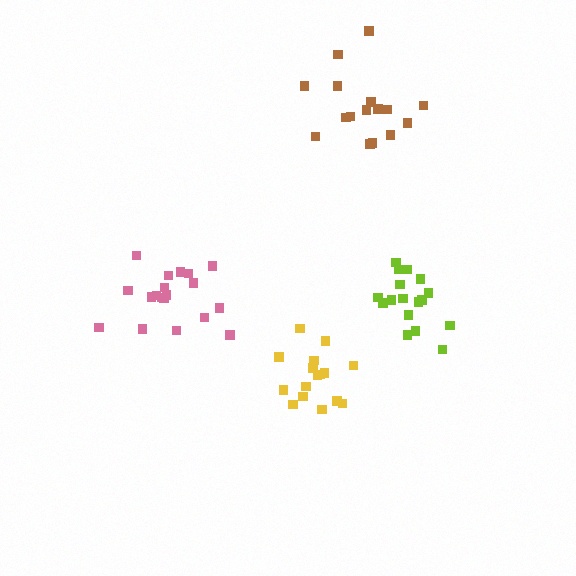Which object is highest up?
The brown cluster is topmost.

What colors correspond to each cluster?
The clusters are colored: pink, yellow, brown, lime.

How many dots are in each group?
Group 1: 19 dots, Group 2: 16 dots, Group 3: 16 dots, Group 4: 17 dots (68 total).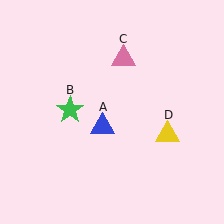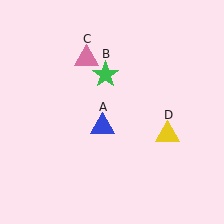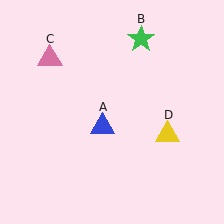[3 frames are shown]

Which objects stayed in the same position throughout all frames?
Blue triangle (object A) and yellow triangle (object D) remained stationary.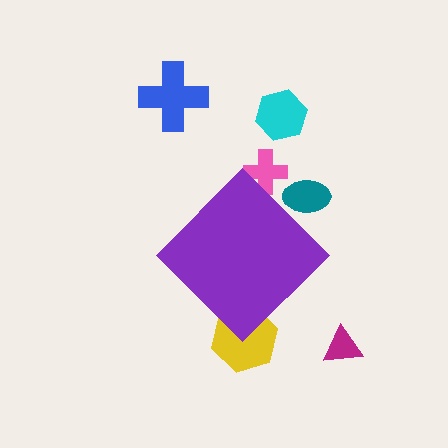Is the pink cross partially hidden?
Yes, the pink cross is partially hidden behind the purple diamond.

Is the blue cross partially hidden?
No, the blue cross is fully visible.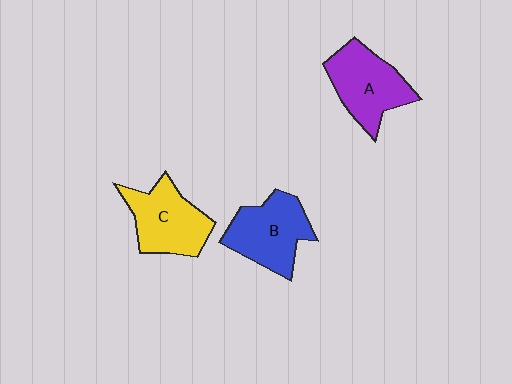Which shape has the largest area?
Shape A (purple).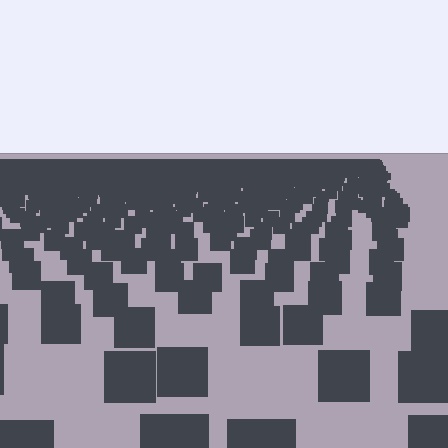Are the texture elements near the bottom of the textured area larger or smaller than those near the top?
Larger. Near the bottom, elements are closer to the viewer and appear at a bigger on-screen size.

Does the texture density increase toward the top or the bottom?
Density increases toward the top.